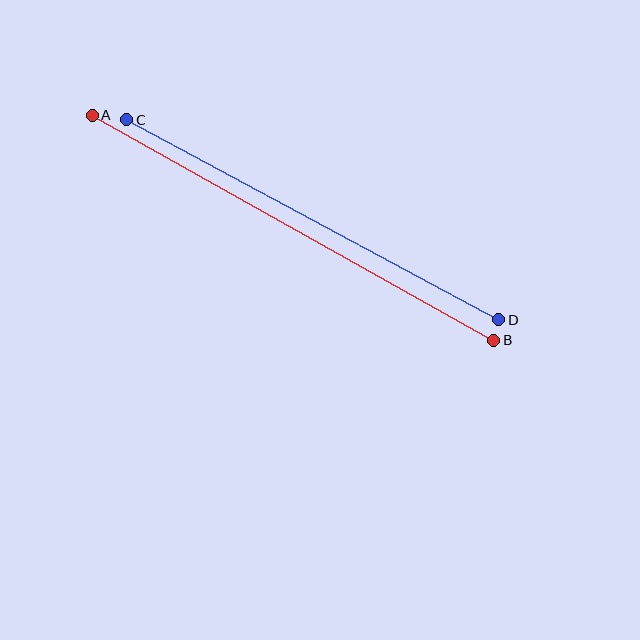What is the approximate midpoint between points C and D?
The midpoint is at approximately (313, 220) pixels.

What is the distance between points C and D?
The distance is approximately 423 pixels.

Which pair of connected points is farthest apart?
Points A and B are farthest apart.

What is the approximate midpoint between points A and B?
The midpoint is at approximately (293, 228) pixels.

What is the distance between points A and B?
The distance is approximately 460 pixels.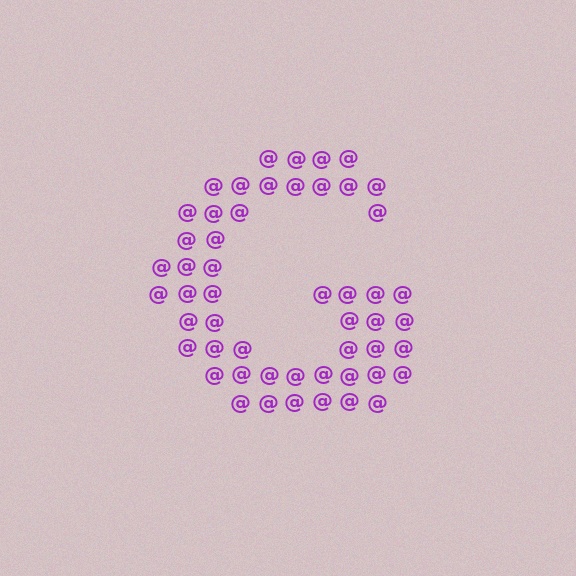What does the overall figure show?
The overall figure shows the letter G.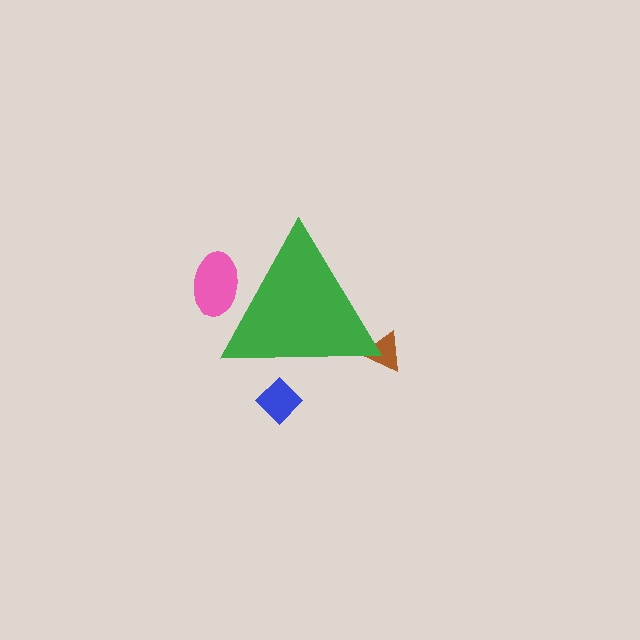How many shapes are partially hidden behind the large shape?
3 shapes are partially hidden.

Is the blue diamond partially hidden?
Yes, the blue diamond is partially hidden behind the green triangle.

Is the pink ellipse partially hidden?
Yes, the pink ellipse is partially hidden behind the green triangle.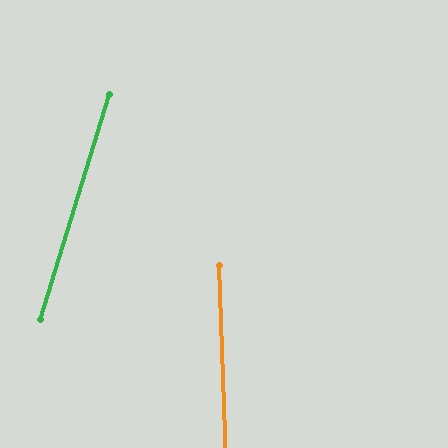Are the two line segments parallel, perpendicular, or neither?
Neither parallel nor perpendicular — they differ by about 19°.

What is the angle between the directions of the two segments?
Approximately 19 degrees.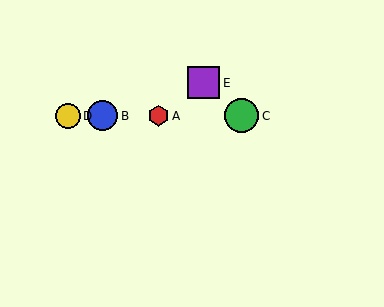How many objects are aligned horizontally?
4 objects (A, B, C, D) are aligned horizontally.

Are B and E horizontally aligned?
No, B is at y≈116 and E is at y≈83.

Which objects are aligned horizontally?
Objects A, B, C, D are aligned horizontally.